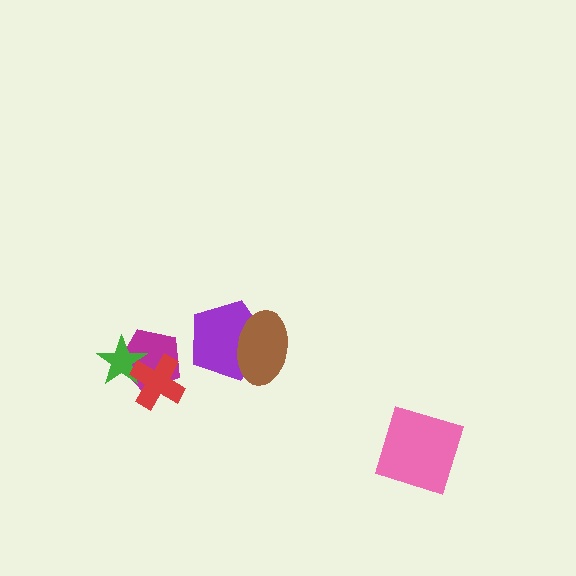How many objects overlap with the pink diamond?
0 objects overlap with the pink diamond.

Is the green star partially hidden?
Yes, it is partially covered by another shape.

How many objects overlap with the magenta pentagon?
2 objects overlap with the magenta pentagon.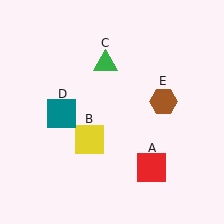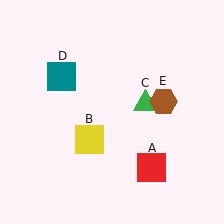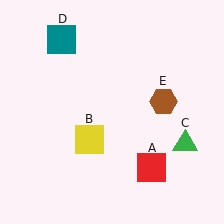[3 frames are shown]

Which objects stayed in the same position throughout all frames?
Red square (object A) and yellow square (object B) and brown hexagon (object E) remained stationary.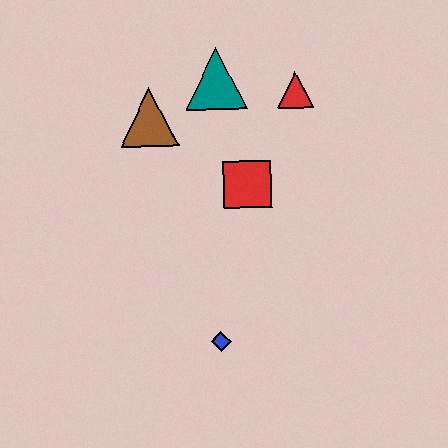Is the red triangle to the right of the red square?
Yes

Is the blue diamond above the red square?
No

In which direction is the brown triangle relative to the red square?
The brown triangle is to the left of the red square.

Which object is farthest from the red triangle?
The blue diamond is farthest from the red triangle.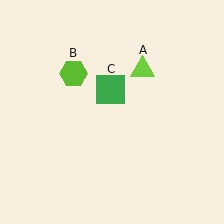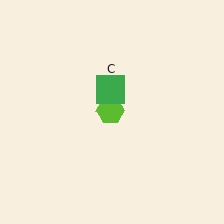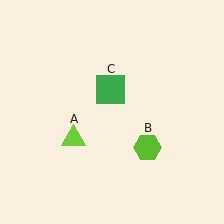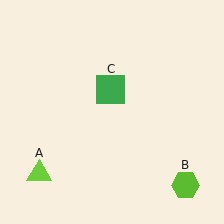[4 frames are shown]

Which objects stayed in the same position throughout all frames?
Green square (object C) remained stationary.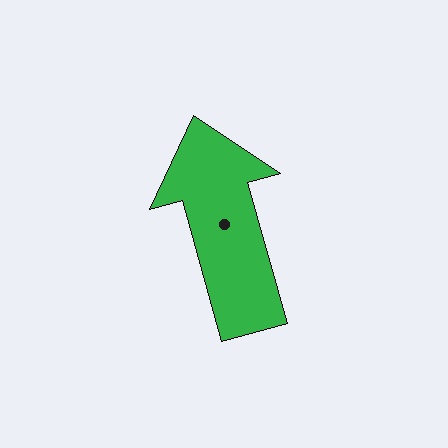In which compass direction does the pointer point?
North.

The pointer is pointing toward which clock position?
Roughly 11 o'clock.